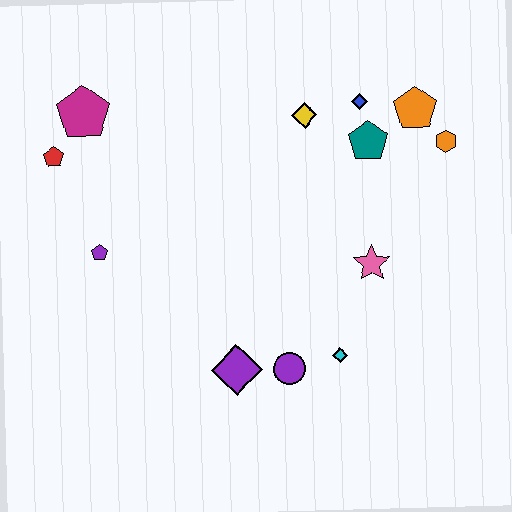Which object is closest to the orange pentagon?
The orange hexagon is closest to the orange pentagon.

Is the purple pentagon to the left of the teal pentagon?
Yes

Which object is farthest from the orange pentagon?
The red pentagon is farthest from the orange pentagon.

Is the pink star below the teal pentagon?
Yes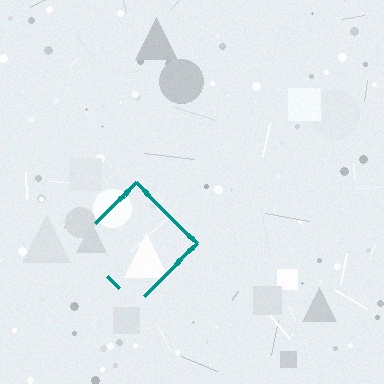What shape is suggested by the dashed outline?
The dashed outline suggests a diamond.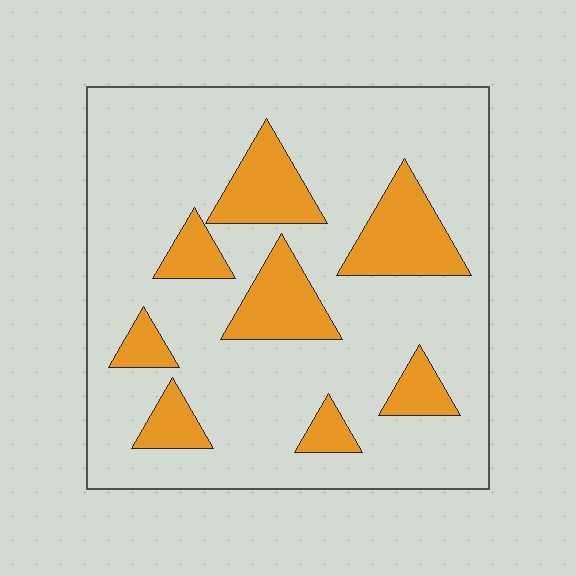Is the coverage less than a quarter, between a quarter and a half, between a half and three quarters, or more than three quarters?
Less than a quarter.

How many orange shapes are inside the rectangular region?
8.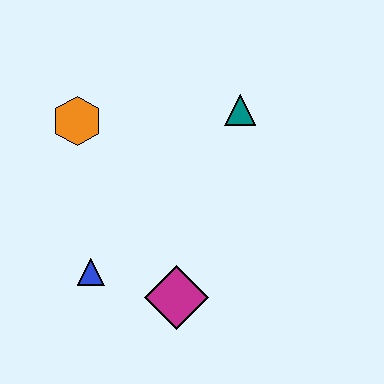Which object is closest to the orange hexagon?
The blue triangle is closest to the orange hexagon.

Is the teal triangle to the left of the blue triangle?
No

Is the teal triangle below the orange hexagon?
No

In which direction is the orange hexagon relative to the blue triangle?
The orange hexagon is above the blue triangle.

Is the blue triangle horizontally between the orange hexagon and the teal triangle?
Yes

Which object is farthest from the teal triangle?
The blue triangle is farthest from the teal triangle.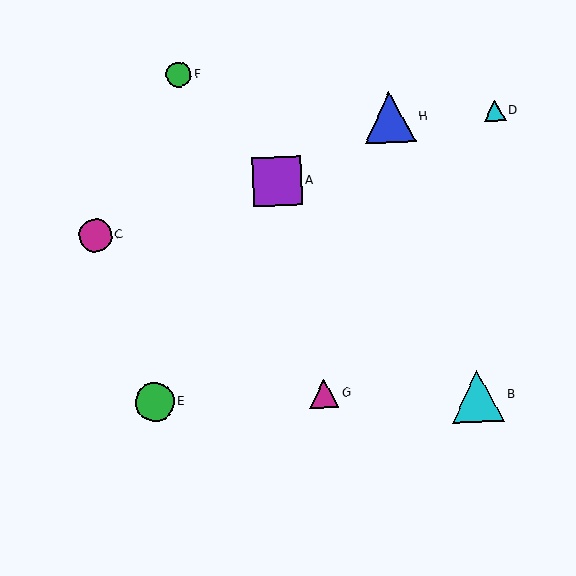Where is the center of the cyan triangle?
The center of the cyan triangle is at (495, 110).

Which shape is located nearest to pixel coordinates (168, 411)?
The green circle (labeled E) at (155, 402) is nearest to that location.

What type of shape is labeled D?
Shape D is a cyan triangle.